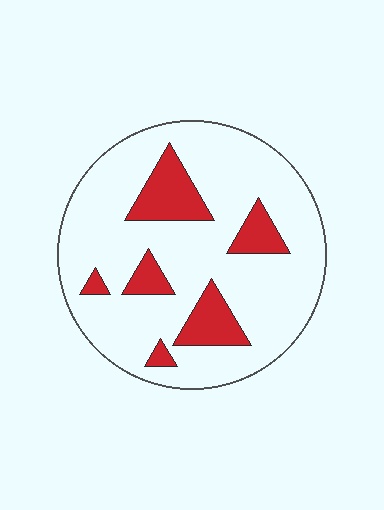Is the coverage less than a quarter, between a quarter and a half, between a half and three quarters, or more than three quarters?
Less than a quarter.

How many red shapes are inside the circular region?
6.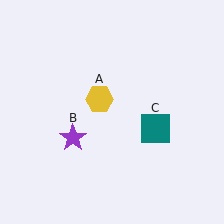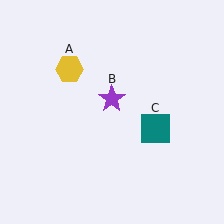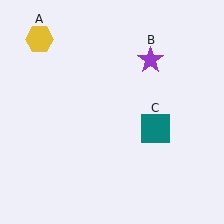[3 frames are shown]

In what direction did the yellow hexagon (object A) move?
The yellow hexagon (object A) moved up and to the left.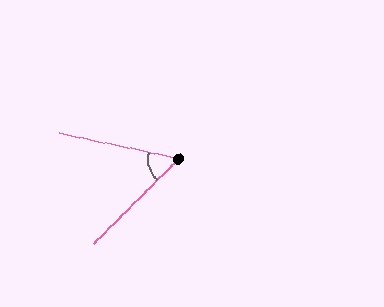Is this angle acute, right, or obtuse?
It is acute.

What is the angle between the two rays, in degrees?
Approximately 57 degrees.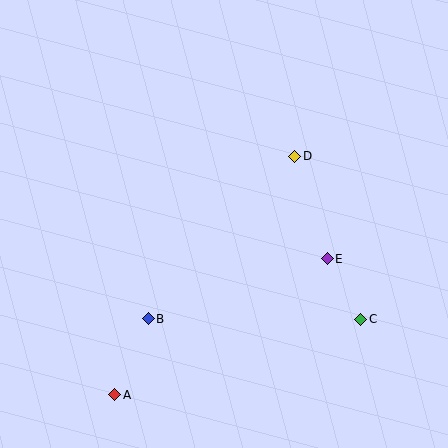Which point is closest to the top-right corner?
Point D is closest to the top-right corner.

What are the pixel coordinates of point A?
Point A is at (115, 395).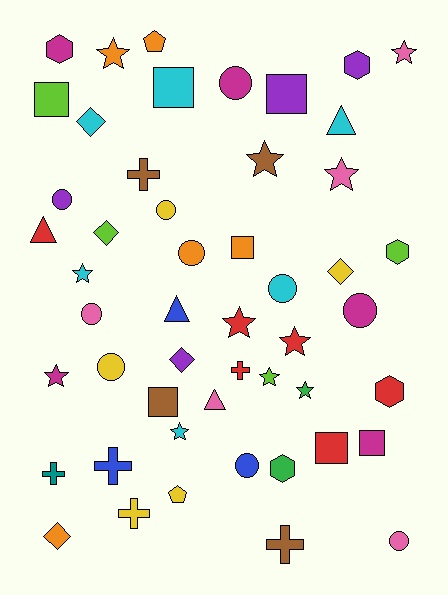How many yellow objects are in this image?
There are 5 yellow objects.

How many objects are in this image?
There are 50 objects.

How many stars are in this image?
There are 11 stars.